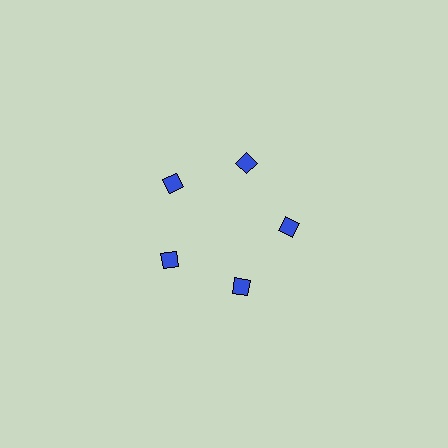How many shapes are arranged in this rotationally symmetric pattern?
There are 5 shapes, arranged in 5 groups of 1.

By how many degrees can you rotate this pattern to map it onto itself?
The pattern maps onto itself every 72 degrees of rotation.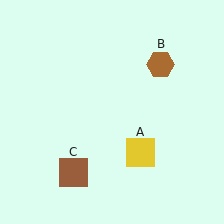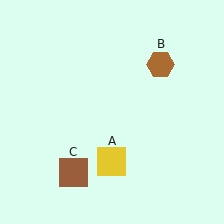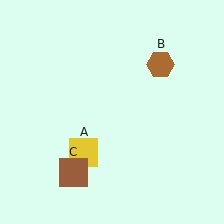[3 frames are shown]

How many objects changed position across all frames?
1 object changed position: yellow square (object A).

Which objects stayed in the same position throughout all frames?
Brown hexagon (object B) and brown square (object C) remained stationary.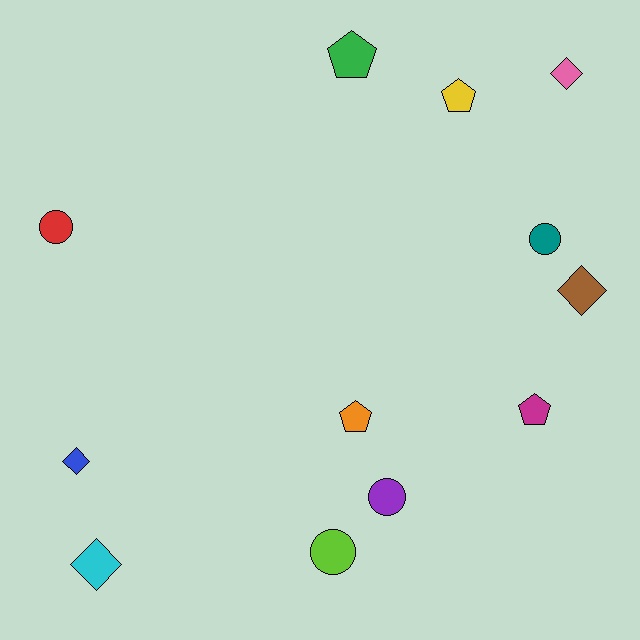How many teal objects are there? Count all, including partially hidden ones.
There is 1 teal object.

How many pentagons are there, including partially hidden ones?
There are 4 pentagons.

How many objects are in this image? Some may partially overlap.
There are 12 objects.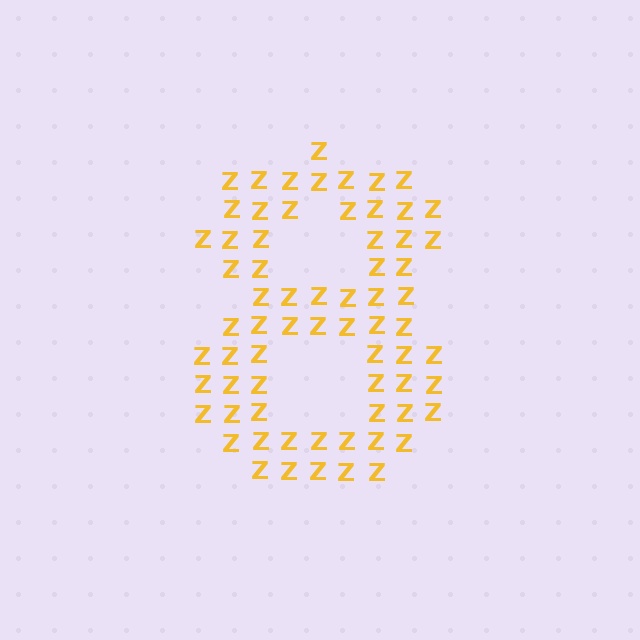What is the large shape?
The large shape is the digit 8.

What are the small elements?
The small elements are letter Z's.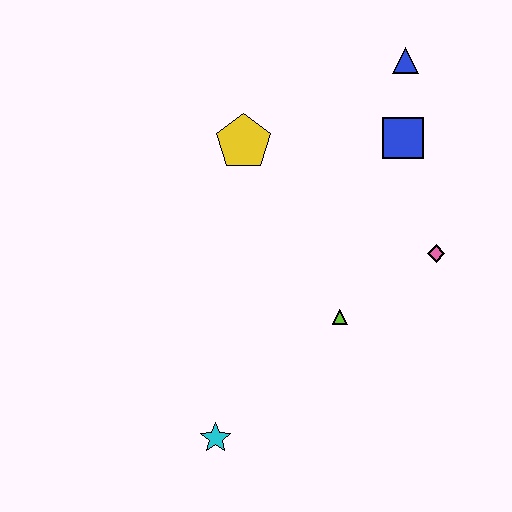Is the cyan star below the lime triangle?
Yes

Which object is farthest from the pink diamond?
The cyan star is farthest from the pink diamond.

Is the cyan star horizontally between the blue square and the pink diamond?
No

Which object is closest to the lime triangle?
The pink diamond is closest to the lime triangle.